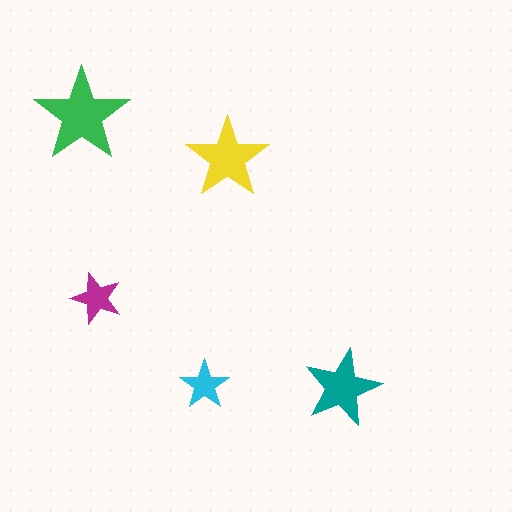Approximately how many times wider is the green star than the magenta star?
About 2 times wider.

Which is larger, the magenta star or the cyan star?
The magenta one.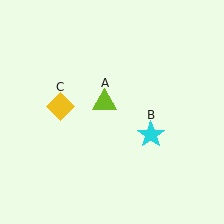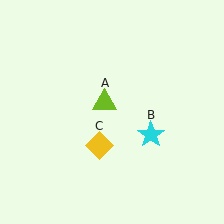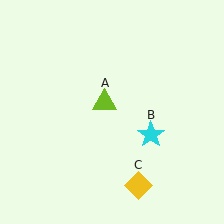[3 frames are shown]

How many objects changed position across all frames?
1 object changed position: yellow diamond (object C).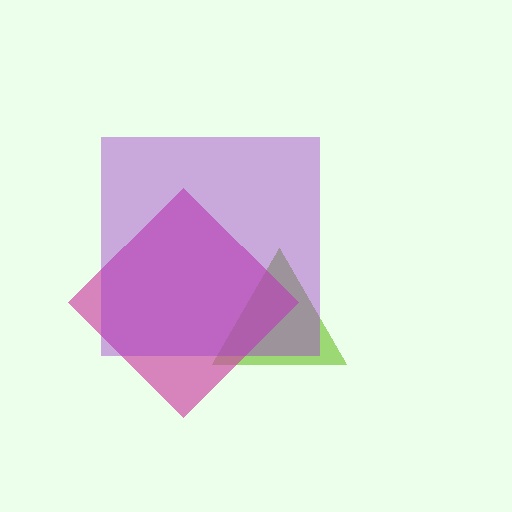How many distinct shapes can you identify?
There are 3 distinct shapes: a lime triangle, a magenta diamond, a purple square.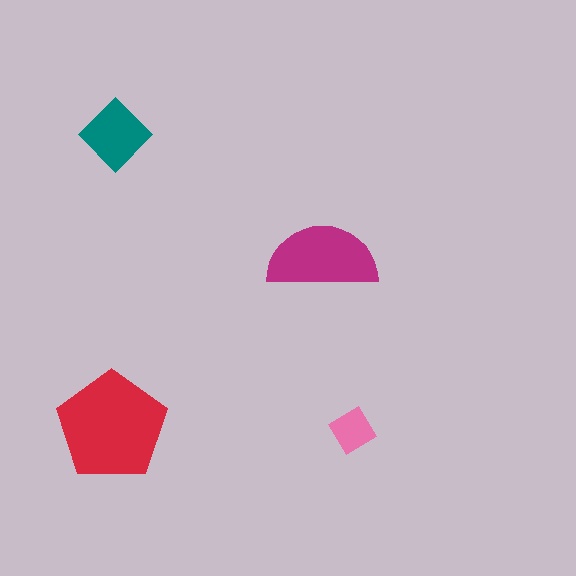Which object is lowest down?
The pink diamond is bottommost.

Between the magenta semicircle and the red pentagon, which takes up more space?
The red pentagon.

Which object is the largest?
The red pentagon.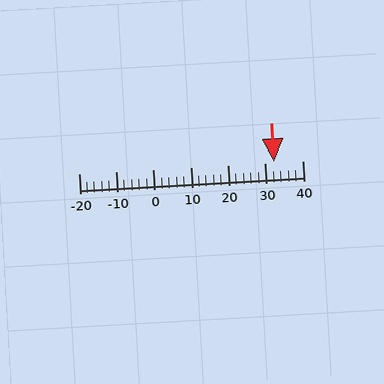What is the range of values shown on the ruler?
The ruler shows values from -20 to 40.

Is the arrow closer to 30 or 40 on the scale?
The arrow is closer to 30.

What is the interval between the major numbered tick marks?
The major tick marks are spaced 10 units apart.